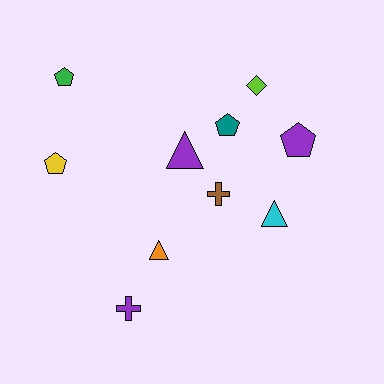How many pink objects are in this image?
There are no pink objects.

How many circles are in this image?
There are no circles.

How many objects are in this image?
There are 10 objects.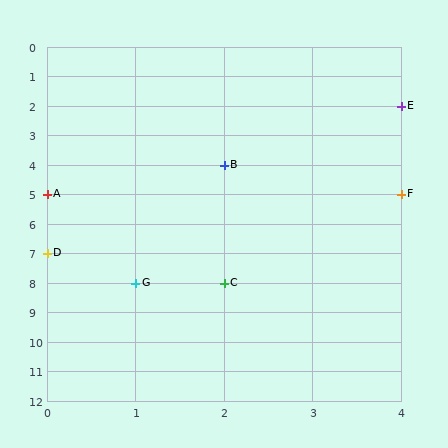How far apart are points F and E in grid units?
Points F and E are 3 rows apart.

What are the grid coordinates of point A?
Point A is at grid coordinates (0, 5).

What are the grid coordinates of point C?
Point C is at grid coordinates (2, 8).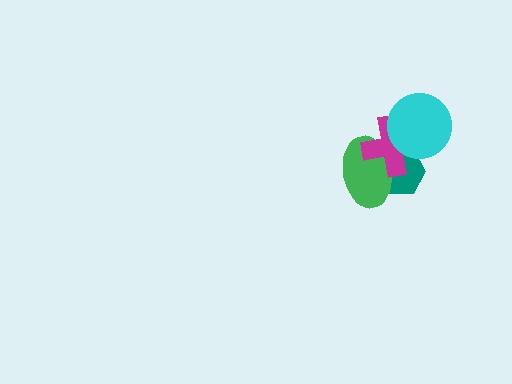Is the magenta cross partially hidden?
Yes, it is partially covered by another shape.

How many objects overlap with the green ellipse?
2 objects overlap with the green ellipse.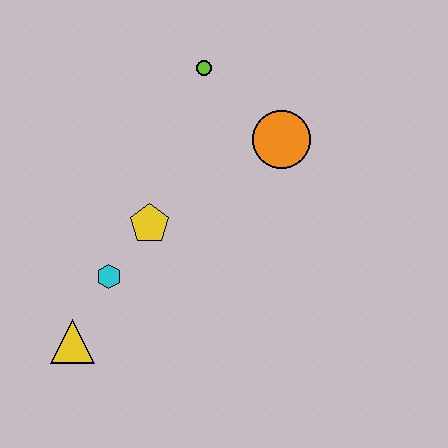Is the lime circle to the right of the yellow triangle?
Yes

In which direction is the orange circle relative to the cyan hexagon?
The orange circle is to the right of the cyan hexagon.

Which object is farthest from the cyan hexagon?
The lime circle is farthest from the cyan hexagon.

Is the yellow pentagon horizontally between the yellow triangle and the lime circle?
Yes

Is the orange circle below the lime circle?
Yes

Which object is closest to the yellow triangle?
The cyan hexagon is closest to the yellow triangle.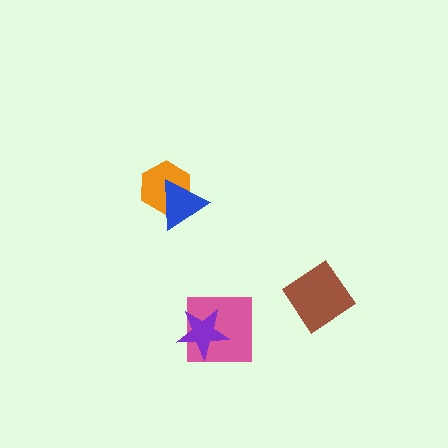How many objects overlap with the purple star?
1 object overlaps with the purple star.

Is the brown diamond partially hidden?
No, no other shape covers it.